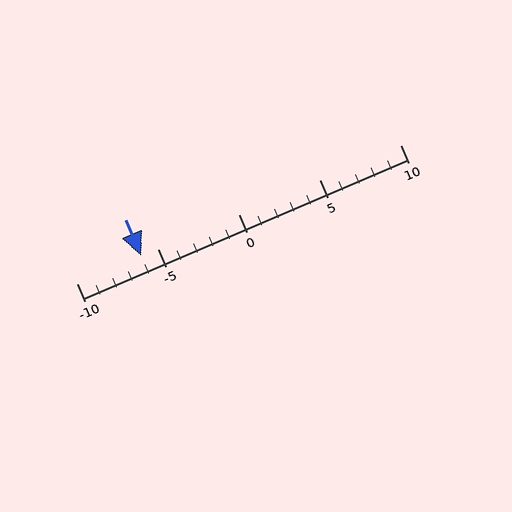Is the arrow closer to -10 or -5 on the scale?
The arrow is closer to -5.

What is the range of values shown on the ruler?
The ruler shows values from -10 to 10.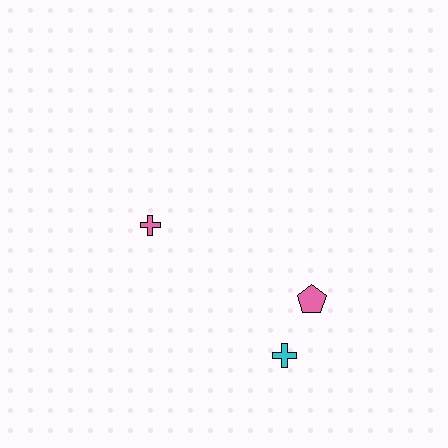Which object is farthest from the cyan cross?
The pink cross is farthest from the cyan cross.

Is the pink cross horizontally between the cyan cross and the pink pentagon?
No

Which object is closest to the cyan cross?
The pink pentagon is closest to the cyan cross.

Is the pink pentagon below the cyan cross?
No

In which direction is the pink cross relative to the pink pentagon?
The pink cross is to the left of the pink pentagon.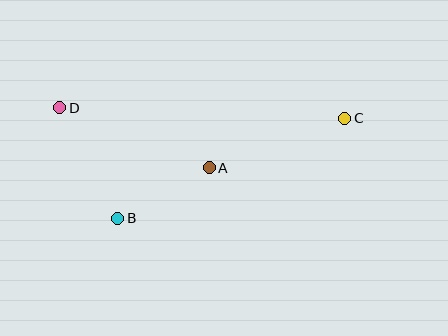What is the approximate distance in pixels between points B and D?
The distance between B and D is approximately 125 pixels.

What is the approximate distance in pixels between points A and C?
The distance between A and C is approximately 144 pixels.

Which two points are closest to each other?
Points A and B are closest to each other.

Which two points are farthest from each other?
Points C and D are farthest from each other.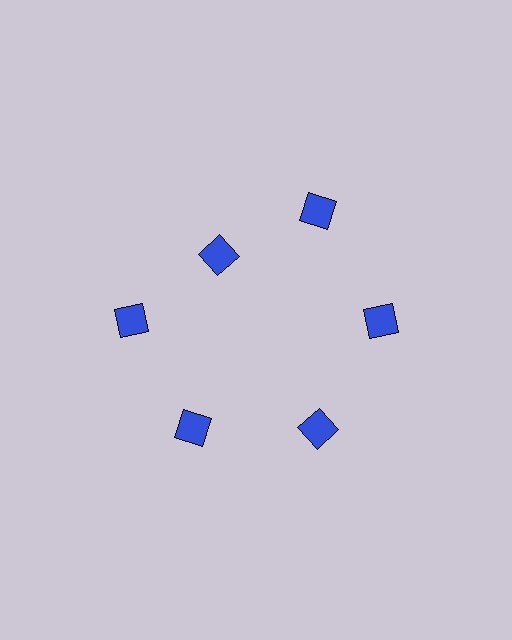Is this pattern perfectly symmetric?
No. The 6 blue diamonds are arranged in a ring, but one element near the 11 o'clock position is pulled inward toward the center, breaking the 6-fold rotational symmetry.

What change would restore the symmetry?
The symmetry would be restored by moving it outward, back onto the ring so that all 6 diamonds sit at equal angles and equal distance from the center.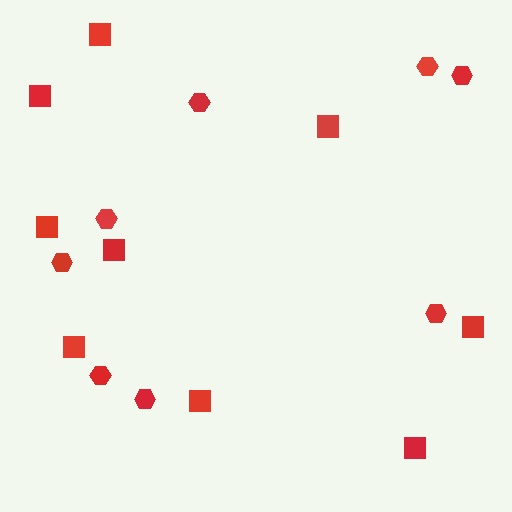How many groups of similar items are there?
There are 2 groups: one group of hexagons (8) and one group of squares (9).